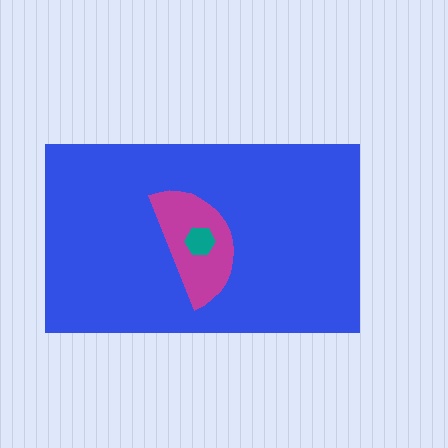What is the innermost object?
The teal hexagon.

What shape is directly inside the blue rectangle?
The magenta semicircle.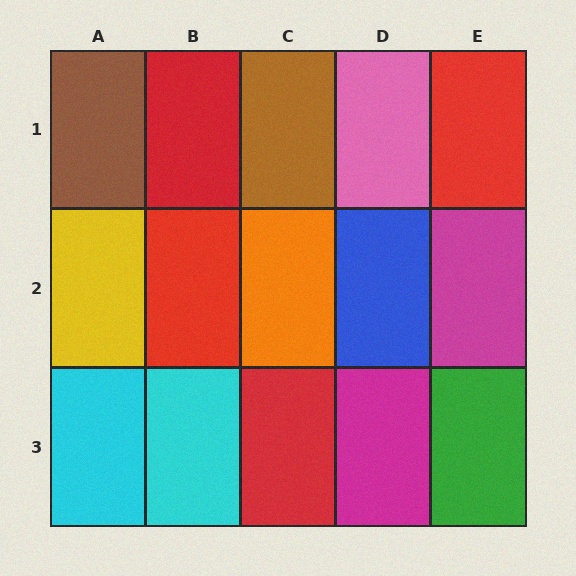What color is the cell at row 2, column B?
Red.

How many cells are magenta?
2 cells are magenta.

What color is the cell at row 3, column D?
Magenta.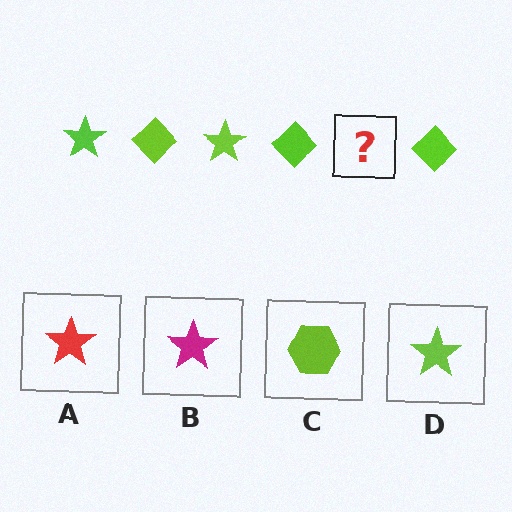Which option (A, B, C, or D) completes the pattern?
D.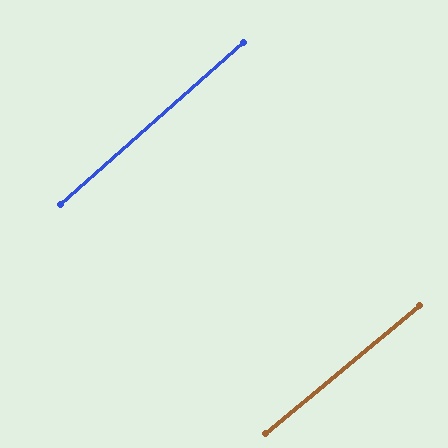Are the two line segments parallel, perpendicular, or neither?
Parallel — their directions differ by only 1.8°.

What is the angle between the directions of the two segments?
Approximately 2 degrees.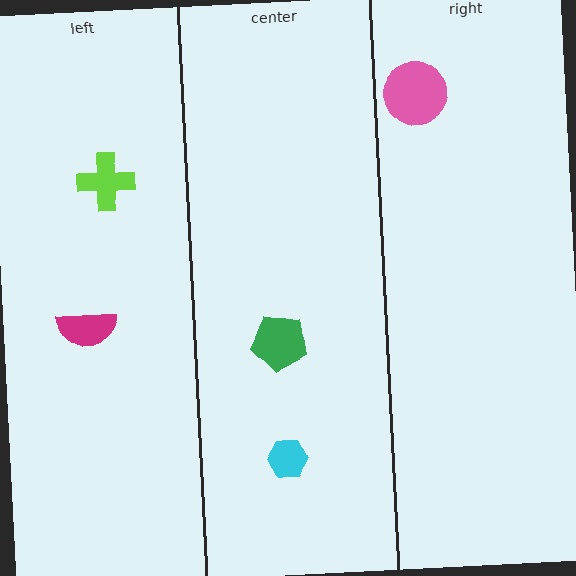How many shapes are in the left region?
2.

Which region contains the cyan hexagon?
The center region.